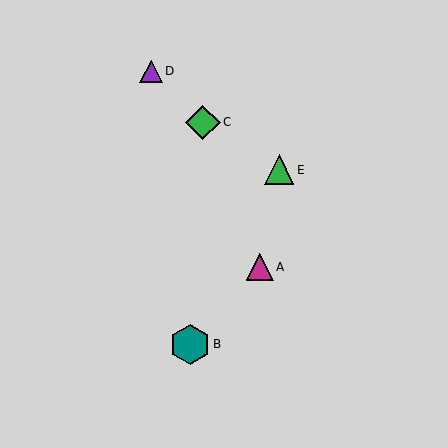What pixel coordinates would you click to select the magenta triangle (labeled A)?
Click at (260, 267) to select the magenta triangle A.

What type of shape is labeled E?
Shape E is a green triangle.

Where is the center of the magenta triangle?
The center of the magenta triangle is at (260, 267).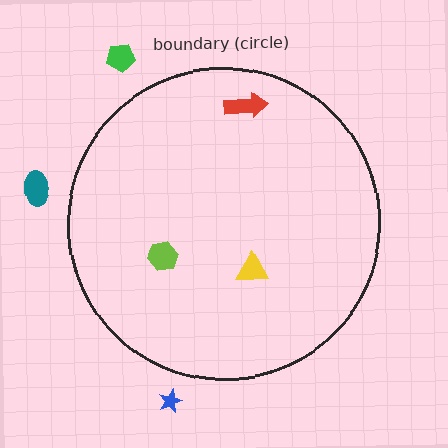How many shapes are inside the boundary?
3 inside, 3 outside.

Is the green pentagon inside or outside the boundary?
Outside.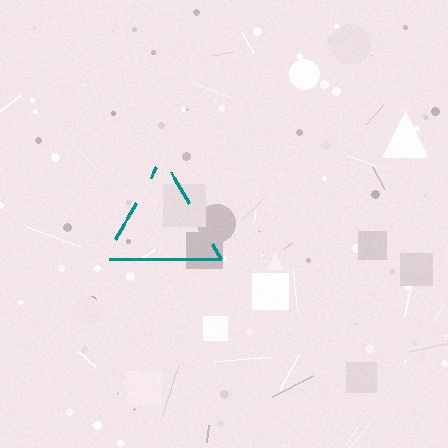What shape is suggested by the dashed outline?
The dashed outline suggests a triangle.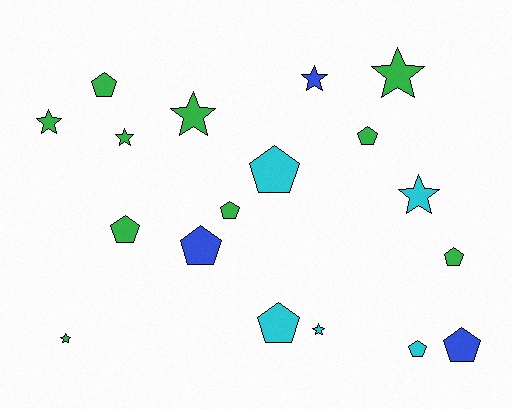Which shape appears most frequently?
Pentagon, with 10 objects.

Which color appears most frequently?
Green, with 10 objects.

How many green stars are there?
There are 5 green stars.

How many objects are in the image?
There are 18 objects.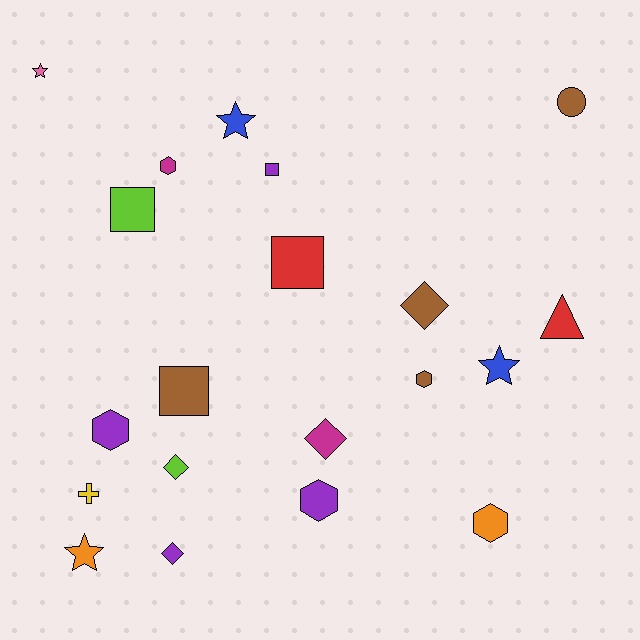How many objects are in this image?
There are 20 objects.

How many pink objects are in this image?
There is 1 pink object.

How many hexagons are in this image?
There are 5 hexagons.